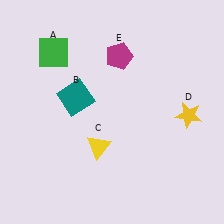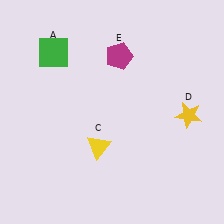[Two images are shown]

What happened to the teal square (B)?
The teal square (B) was removed in Image 2. It was in the top-left area of Image 1.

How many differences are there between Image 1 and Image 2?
There is 1 difference between the two images.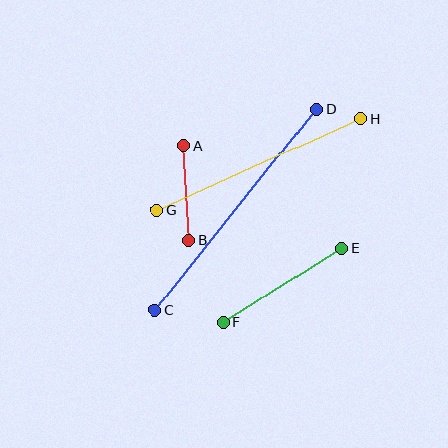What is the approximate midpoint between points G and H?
The midpoint is at approximately (259, 164) pixels.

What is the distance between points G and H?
The distance is approximately 223 pixels.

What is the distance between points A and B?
The distance is approximately 95 pixels.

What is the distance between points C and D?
The distance is approximately 258 pixels.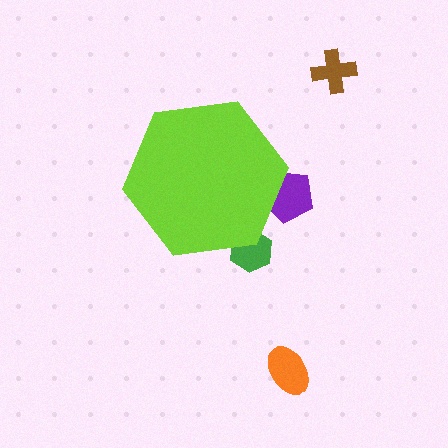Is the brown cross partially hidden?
No, the brown cross is fully visible.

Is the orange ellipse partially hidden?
No, the orange ellipse is fully visible.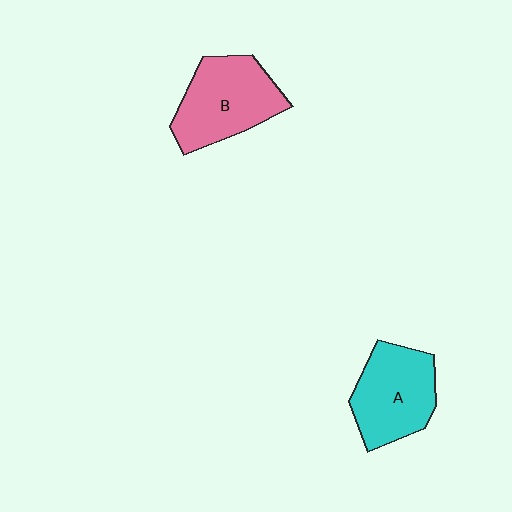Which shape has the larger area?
Shape B (pink).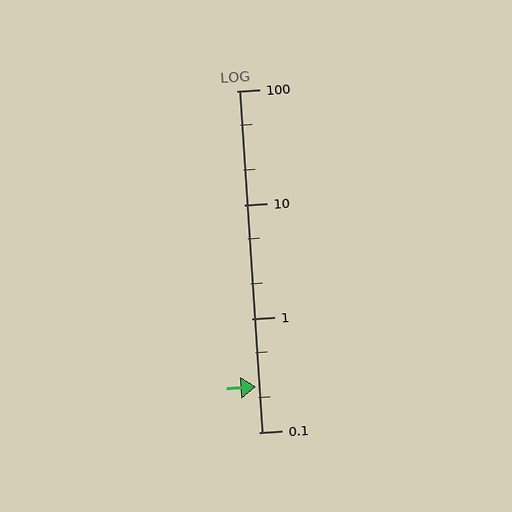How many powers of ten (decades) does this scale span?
The scale spans 3 decades, from 0.1 to 100.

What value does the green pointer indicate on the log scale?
The pointer indicates approximately 0.25.